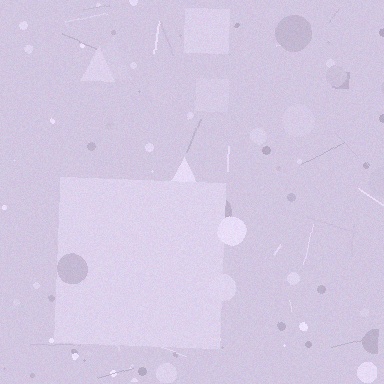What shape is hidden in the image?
A square is hidden in the image.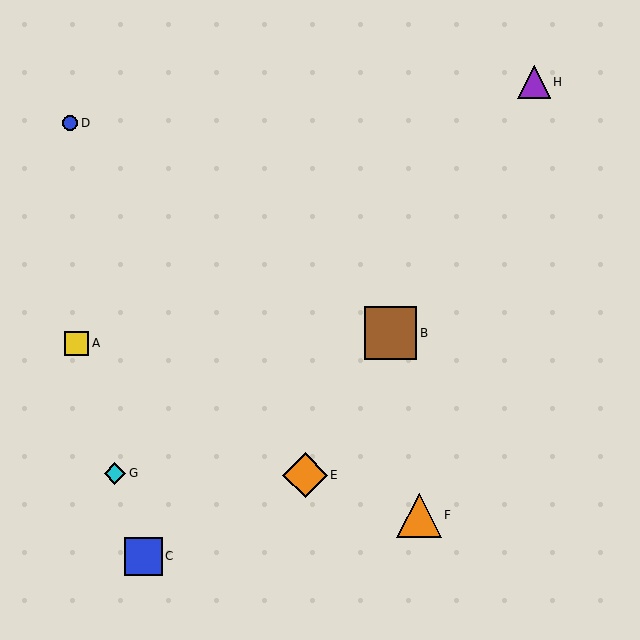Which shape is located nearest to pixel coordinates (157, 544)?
The blue square (labeled C) at (143, 557) is nearest to that location.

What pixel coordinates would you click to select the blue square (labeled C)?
Click at (143, 557) to select the blue square C.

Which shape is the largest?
The brown square (labeled B) is the largest.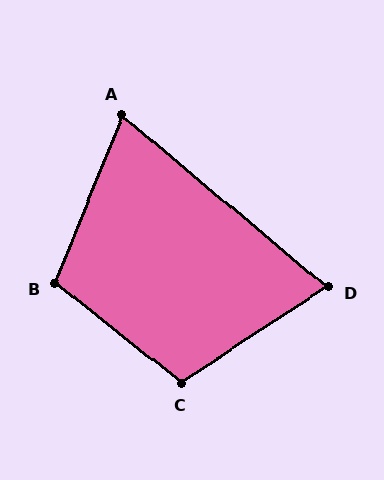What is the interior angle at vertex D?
Approximately 73 degrees (acute).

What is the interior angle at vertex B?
Approximately 107 degrees (obtuse).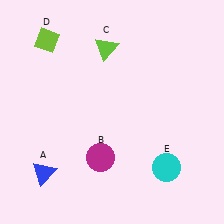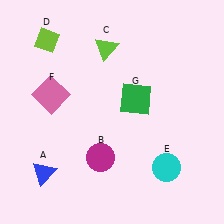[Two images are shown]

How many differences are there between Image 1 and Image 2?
There are 2 differences between the two images.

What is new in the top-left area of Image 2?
A pink square (F) was added in the top-left area of Image 2.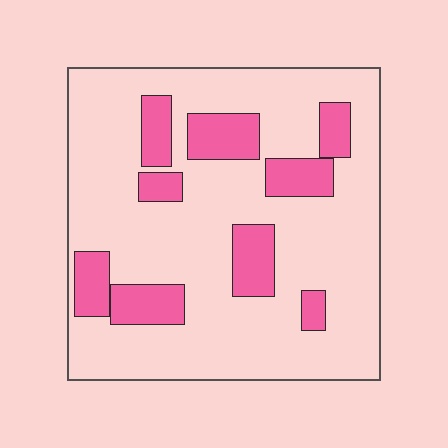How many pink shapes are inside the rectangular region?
9.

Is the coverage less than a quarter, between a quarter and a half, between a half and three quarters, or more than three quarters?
Less than a quarter.